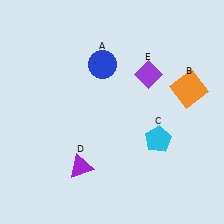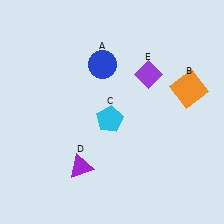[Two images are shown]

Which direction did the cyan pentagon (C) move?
The cyan pentagon (C) moved left.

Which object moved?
The cyan pentagon (C) moved left.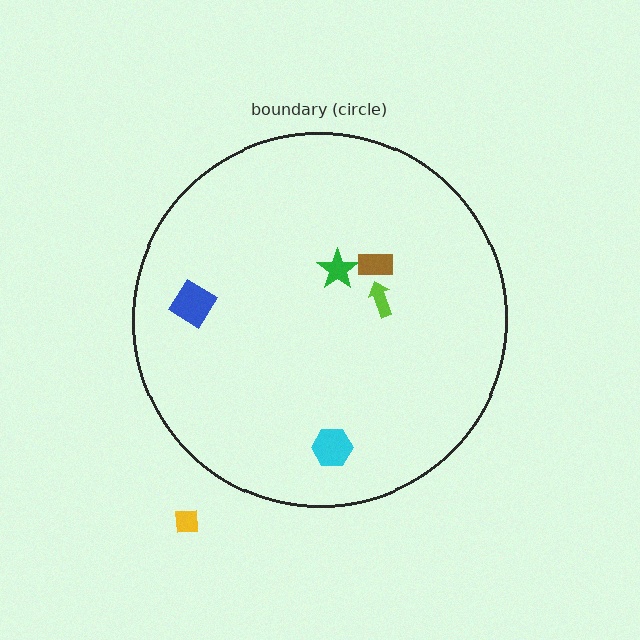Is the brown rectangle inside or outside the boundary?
Inside.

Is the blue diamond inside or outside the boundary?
Inside.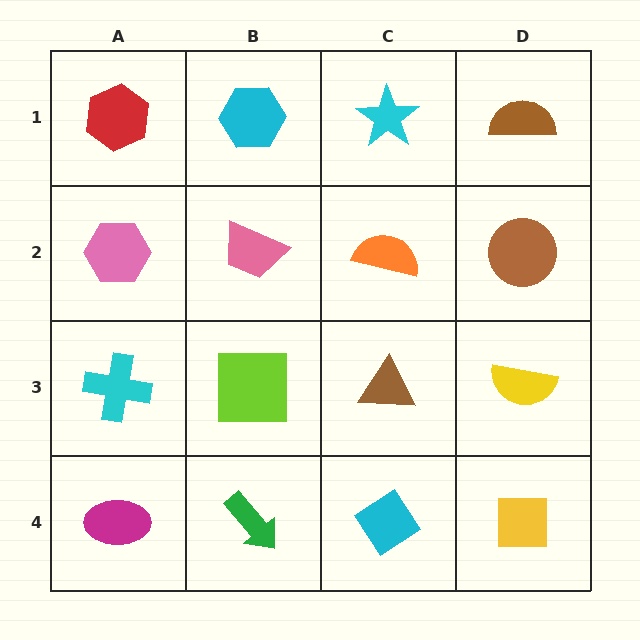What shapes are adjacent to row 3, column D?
A brown circle (row 2, column D), a yellow square (row 4, column D), a brown triangle (row 3, column C).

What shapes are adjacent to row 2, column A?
A red hexagon (row 1, column A), a cyan cross (row 3, column A), a pink trapezoid (row 2, column B).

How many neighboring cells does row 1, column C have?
3.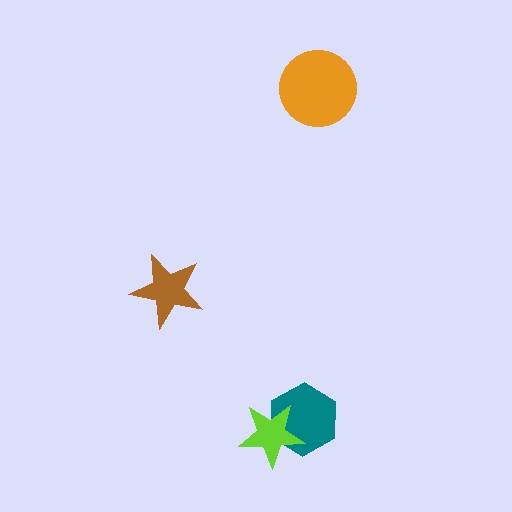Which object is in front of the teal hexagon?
The lime star is in front of the teal hexagon.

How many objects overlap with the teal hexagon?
1 object overlaps with the teal hexagon.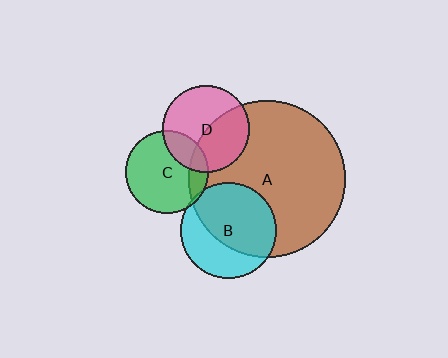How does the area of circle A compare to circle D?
Approximately 3.3 times.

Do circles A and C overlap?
Yes.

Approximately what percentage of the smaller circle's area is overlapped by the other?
Approximately 15%.